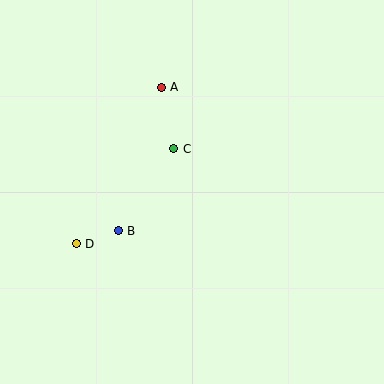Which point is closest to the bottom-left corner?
Point D is closest to the bottom-left corner.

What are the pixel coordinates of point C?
Point C is at (174, 149).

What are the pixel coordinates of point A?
Point A is at (161, 87).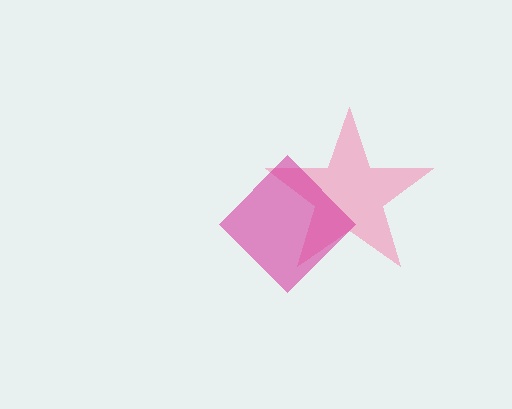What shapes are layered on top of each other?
The layered shapes are: a pink star, a magenta diamond.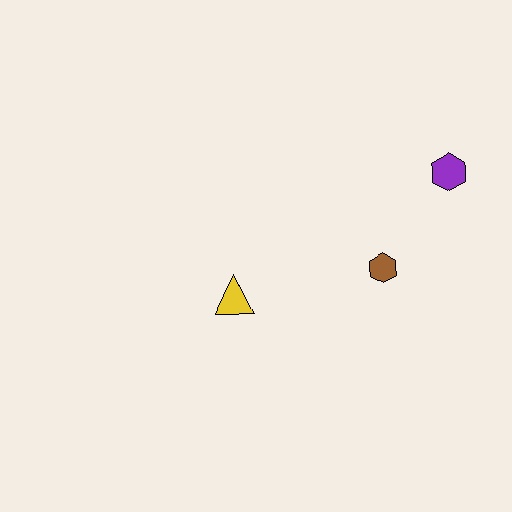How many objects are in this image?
There are 3 objects.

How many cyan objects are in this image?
There are no cyan objects.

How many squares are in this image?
There are no squares.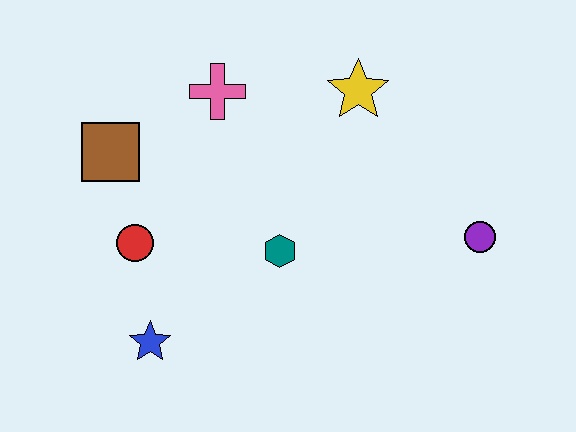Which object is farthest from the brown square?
The purple circle is farthest from the brown square.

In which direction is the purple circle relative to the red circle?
The purple circle is to the right of the red circle.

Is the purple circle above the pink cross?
No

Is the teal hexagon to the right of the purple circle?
No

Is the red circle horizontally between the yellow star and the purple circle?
No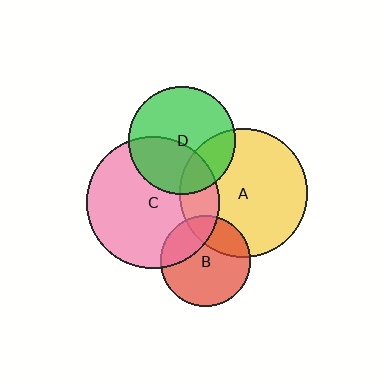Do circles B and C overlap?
Yes.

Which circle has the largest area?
Circle C (pink).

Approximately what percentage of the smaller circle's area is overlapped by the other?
Approximately 25%.